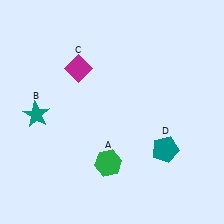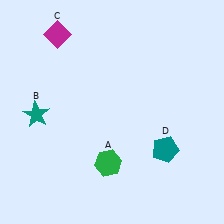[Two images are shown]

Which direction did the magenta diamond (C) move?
The magenta diamond (C) moved up.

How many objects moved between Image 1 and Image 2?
1 object moved between the two images.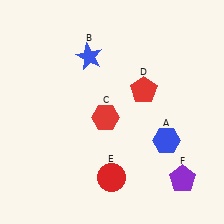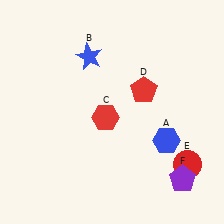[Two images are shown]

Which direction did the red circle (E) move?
The red circle (E) moved right.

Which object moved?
The red circle (E) moved right.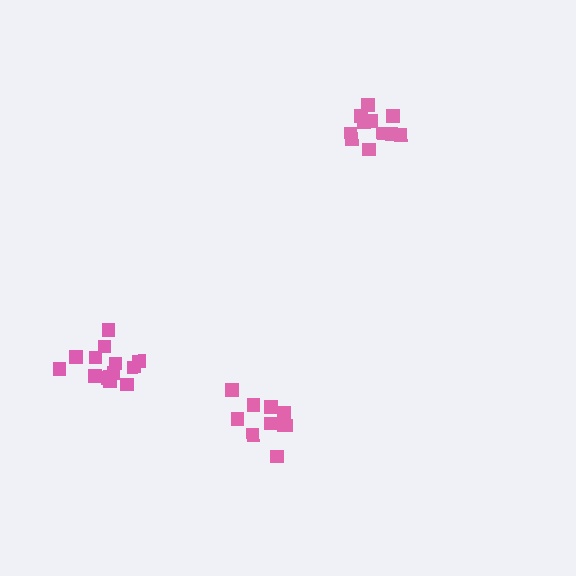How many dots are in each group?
Group 1: 11 dots, Group 2: 11 dots, Group 3: 14 dots (36 total).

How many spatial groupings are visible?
There are 3 spatial groupings.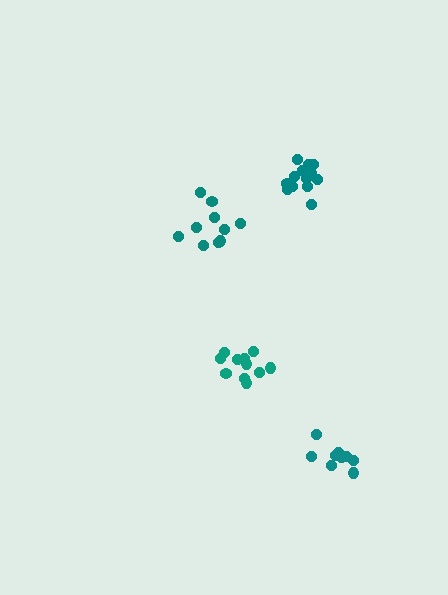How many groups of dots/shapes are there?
There are 4 groups.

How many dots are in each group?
Group 1: 13 dots, Group 2: 10 dots, Group 3: 11 dots, Group 4: 9 dots (43 total).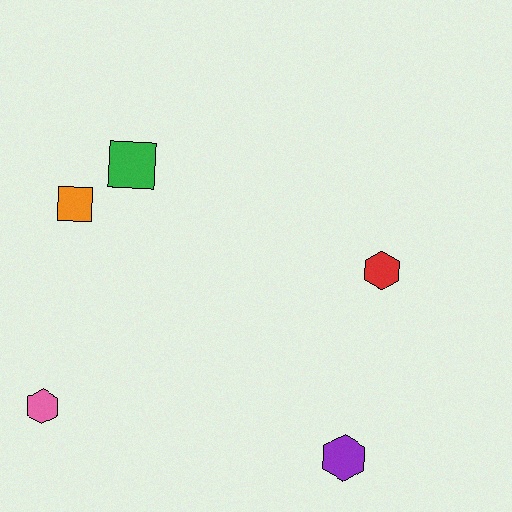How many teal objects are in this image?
There are no teal objects.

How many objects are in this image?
There are 5 objects.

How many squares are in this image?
There are 2 squares.